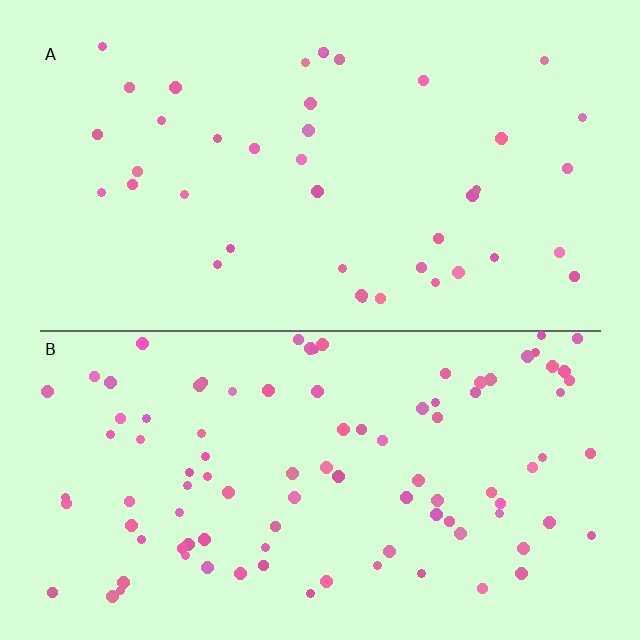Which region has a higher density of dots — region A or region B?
B (the bottom).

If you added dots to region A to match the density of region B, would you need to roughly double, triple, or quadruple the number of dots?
Approximately double.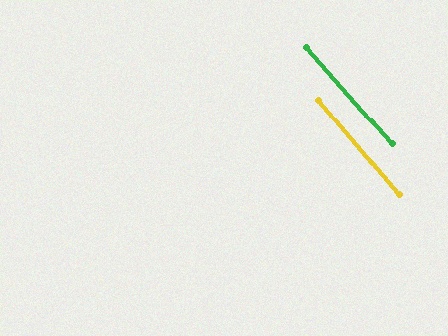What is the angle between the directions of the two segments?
Approximately 1 degree.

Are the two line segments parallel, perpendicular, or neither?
Parallel — their directions differ by only 1.4°.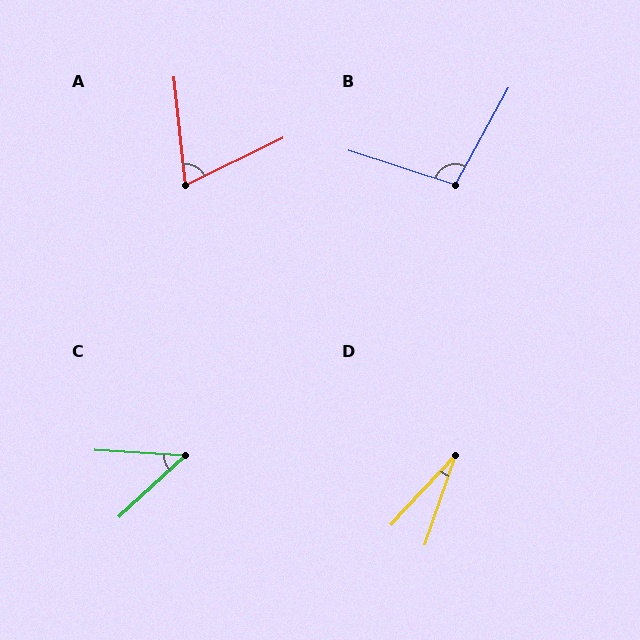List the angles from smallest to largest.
D (24°), C (47°), A (70°), B (101°).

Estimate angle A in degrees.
Approximately 70 degrees.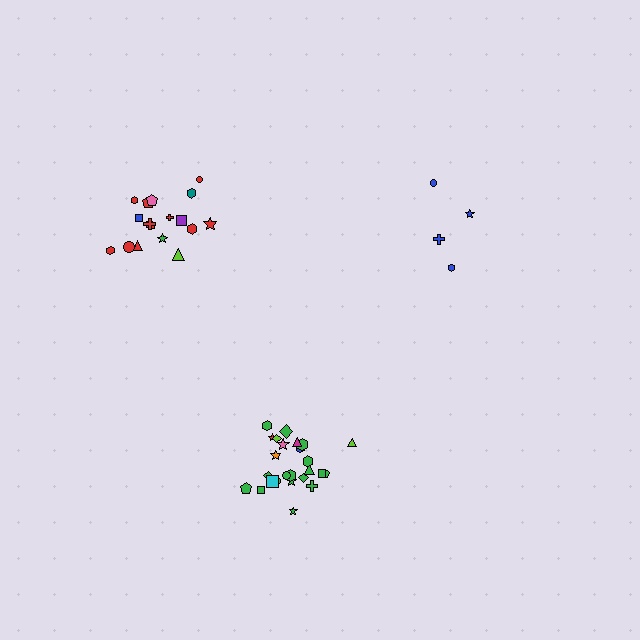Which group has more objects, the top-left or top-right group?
The top-left group.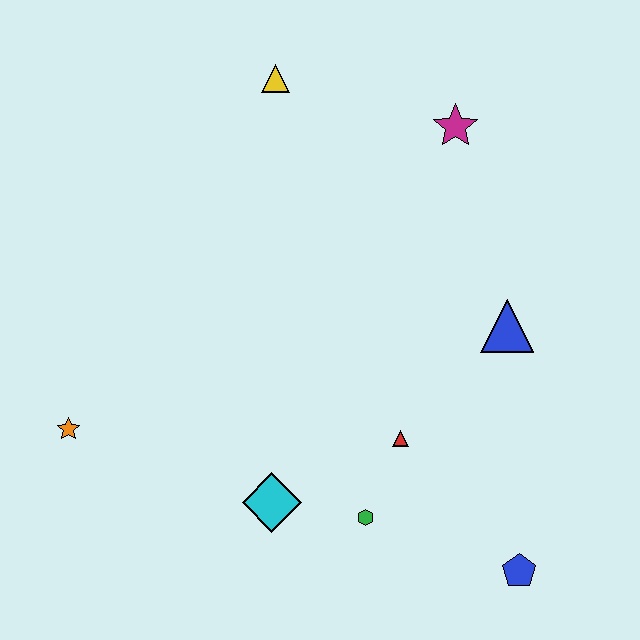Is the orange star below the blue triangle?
Yes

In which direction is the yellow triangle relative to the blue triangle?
The yellow triangle is above the blue triangle.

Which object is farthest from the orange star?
The magenta star is farthest from the orange star.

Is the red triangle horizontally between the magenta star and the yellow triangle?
Yes